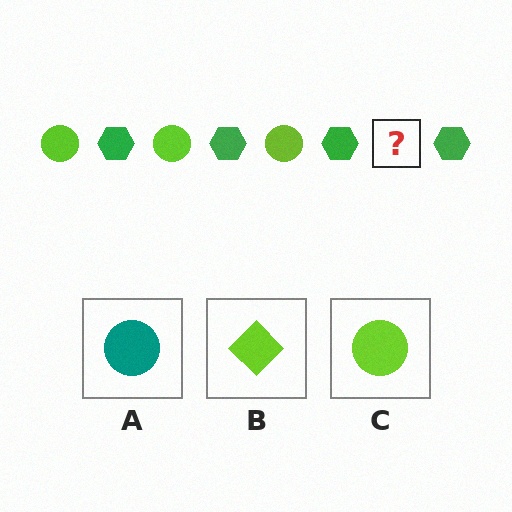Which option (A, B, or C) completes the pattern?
C.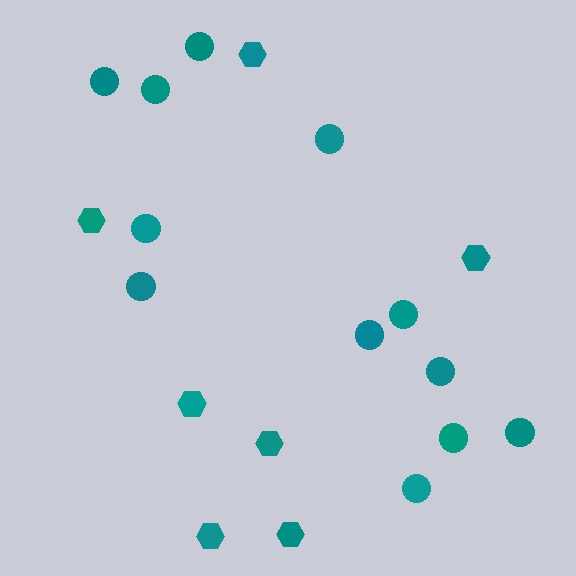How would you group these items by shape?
There are 2 groups: one group of hexagons (7) and one group of circles (12).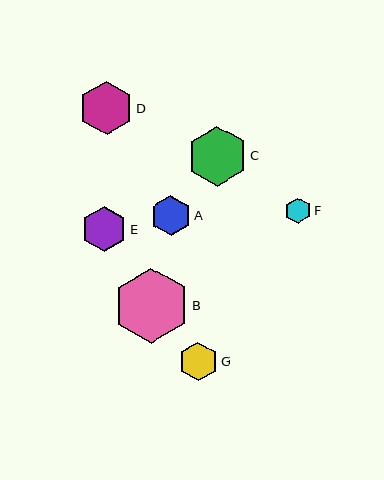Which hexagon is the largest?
Hexagon B is the largest with a size of approximately 75 pixels.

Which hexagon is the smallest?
Hexagon F is the smallest with a size of approximately 26 pixels.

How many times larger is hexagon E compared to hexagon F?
Hexagon E is approximately 1.8 times the size of hexagon F.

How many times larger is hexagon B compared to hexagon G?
Hexagon B is approximately 1.9 times the size of hexagon G.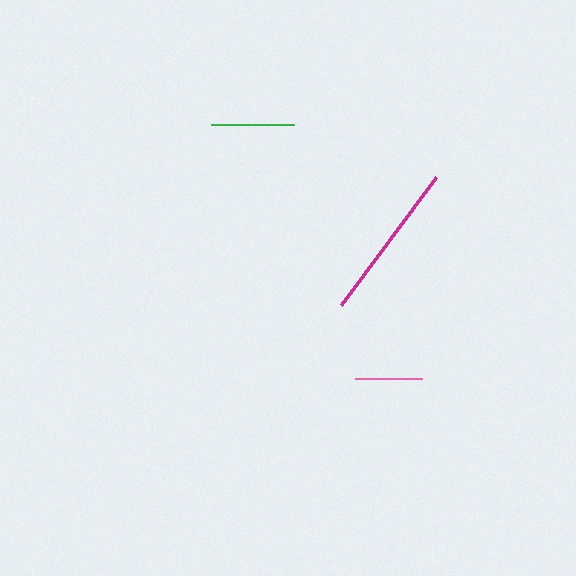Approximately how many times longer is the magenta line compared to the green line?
The magenta line is approximately 1.9 times the length of the green line.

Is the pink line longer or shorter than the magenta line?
The magenta line is longer than the pink line.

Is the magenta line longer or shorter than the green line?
The magenta line is longer than the green line.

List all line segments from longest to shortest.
From longest to shortest: magenta, green, pink.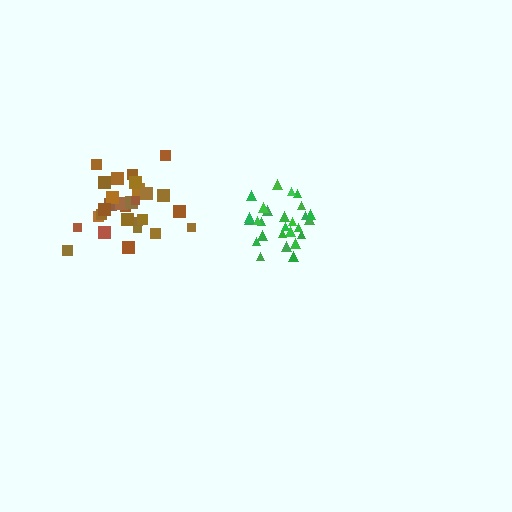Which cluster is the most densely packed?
Green.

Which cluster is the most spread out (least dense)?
Brown.